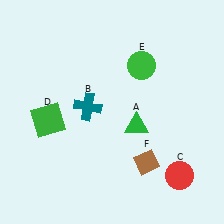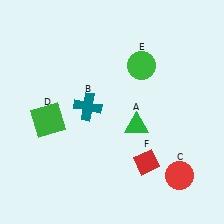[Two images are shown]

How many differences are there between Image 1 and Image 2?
There is 1 difference between the two images.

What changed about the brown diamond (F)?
In Image 1, F is brown. In Image 2, it changed to red.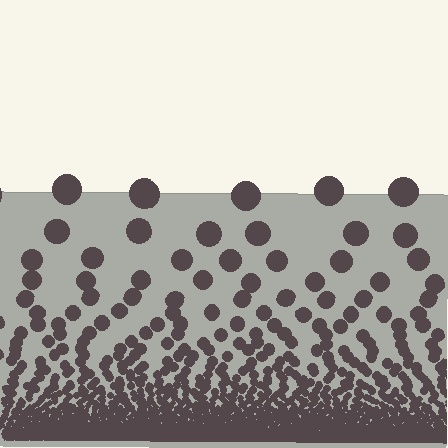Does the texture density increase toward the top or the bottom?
Density increases toward the bottom.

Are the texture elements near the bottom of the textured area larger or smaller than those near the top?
Smaller. The gradient is inverted — elements near the bottom are smaller and denser.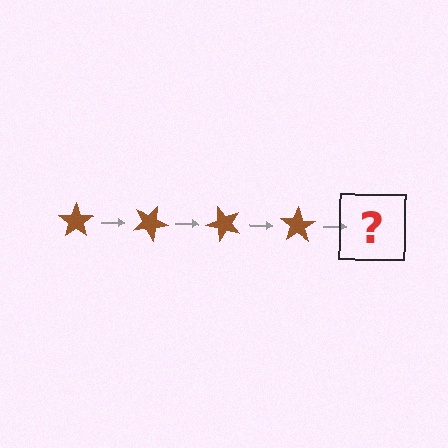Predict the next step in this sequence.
The next step is a brown star rotated 100 degrees.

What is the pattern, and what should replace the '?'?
The pattern is that the star rotates 25 degrees each step. The '?' should be a brown star rotated 100 degrees.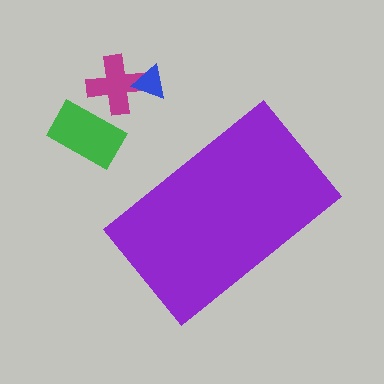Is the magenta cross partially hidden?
No, the magenta cross is fully visible.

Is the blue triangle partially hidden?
No, the blue triangle is fully visible.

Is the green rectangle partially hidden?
No, the green rectangle is fully visible.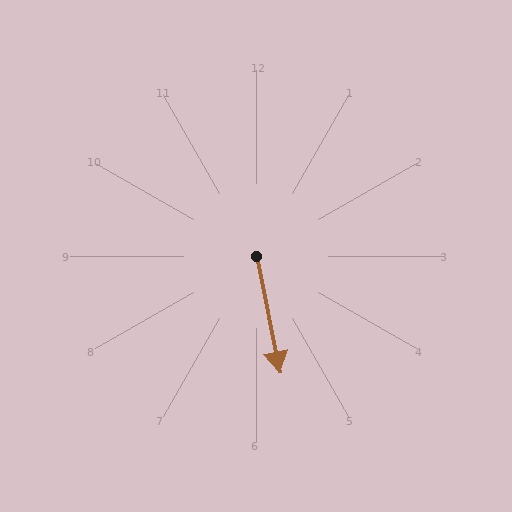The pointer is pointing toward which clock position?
Roughly 6 o'clock.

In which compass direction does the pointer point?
South.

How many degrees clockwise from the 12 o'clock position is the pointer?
Approximately 169 degrees.